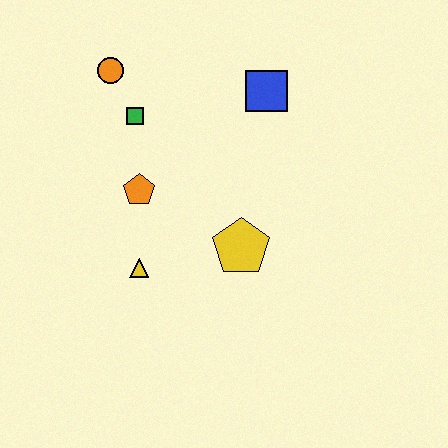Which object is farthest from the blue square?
The yellow triangle is farthest from the blue square.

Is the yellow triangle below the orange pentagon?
Yes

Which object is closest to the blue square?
The green square is closest to the blue square.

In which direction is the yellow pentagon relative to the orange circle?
The yellow pentagon is below the orange circle.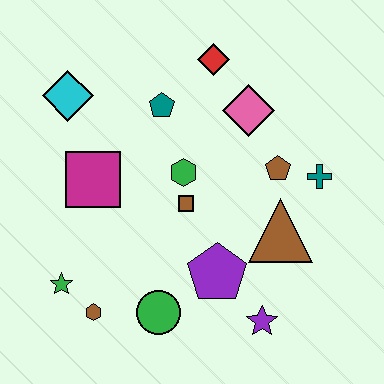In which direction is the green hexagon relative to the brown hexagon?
The green hexagon is above the brown hexagon.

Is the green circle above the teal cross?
No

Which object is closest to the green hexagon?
The brown square is closest to the green hexagon.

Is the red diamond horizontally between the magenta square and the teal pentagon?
No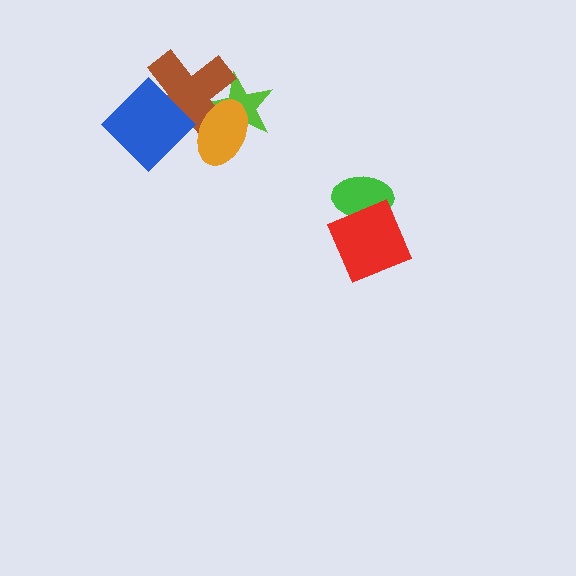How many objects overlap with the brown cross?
3 objects overlap with the brown cross.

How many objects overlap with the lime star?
2 objects overlap with the lime star.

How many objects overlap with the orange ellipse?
2 objects overlap with the orange ellipse.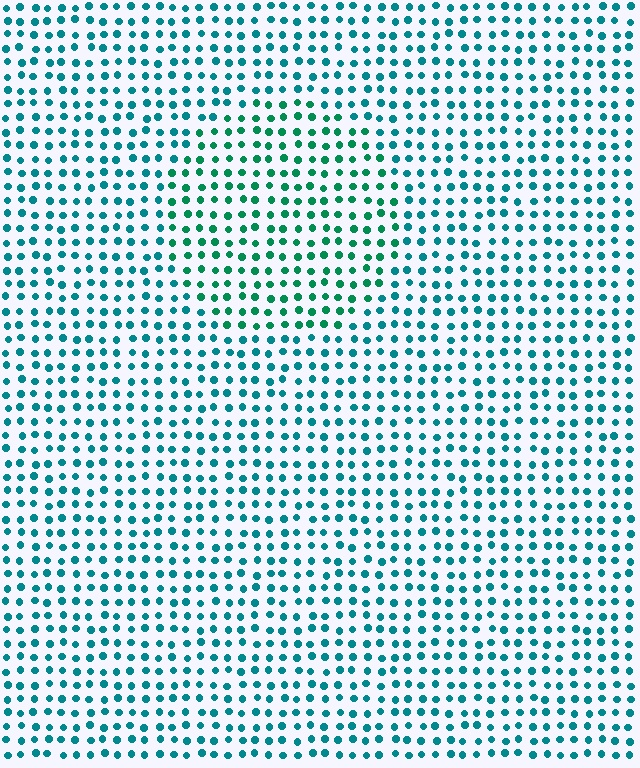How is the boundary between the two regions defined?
The boundary is defined purely by a slight shift in hue (about 29 degrees). Spacing, size, and orientation are identical on both sides.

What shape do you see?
I see a circle.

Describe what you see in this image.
The image is filled with small teal elements in a uniform arrangement. A circle-shaped region is visible where the elements are tinted to a slightly different hue, forming a subtle color boundary.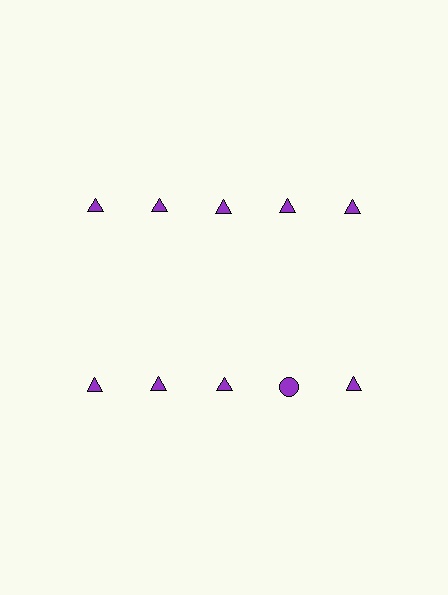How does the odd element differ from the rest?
It has a different shape: circle instead of triangle.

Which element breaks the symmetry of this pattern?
The purple circle in the second row, second from right column breaks the symmetry. All other shapes are purple triangles.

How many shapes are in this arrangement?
There are 10 shapes arranged in a grid pattern.